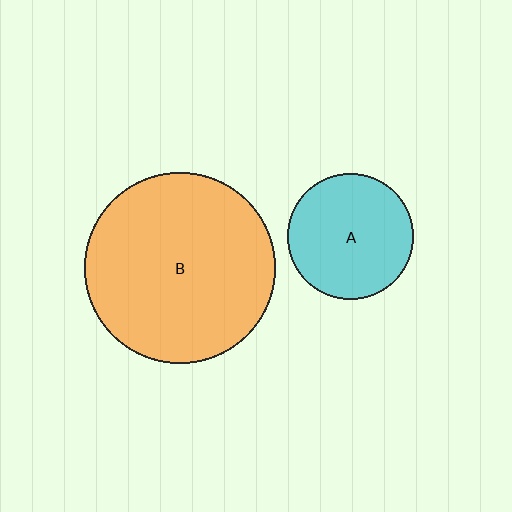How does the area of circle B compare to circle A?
Approximately 2.3 times.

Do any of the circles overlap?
No, none of the circles overlap.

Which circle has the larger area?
Circle B (orange).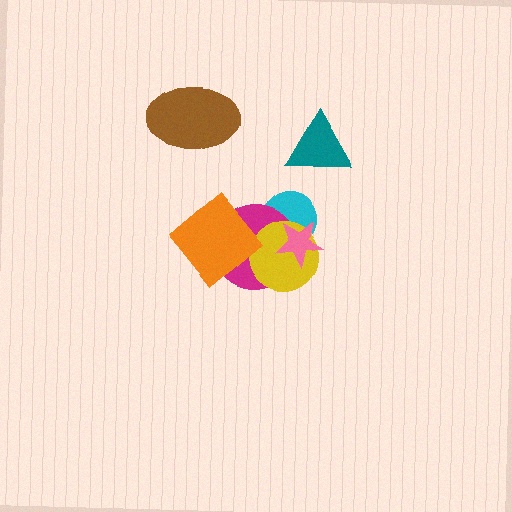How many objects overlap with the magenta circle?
4 objects overlap with the magenta circle.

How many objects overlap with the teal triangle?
0 objects overlap with the teal triangle.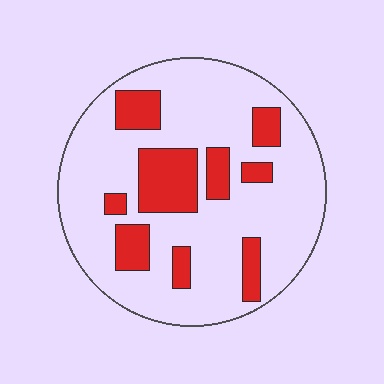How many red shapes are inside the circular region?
9.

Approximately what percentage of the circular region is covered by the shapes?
Approximately 25%.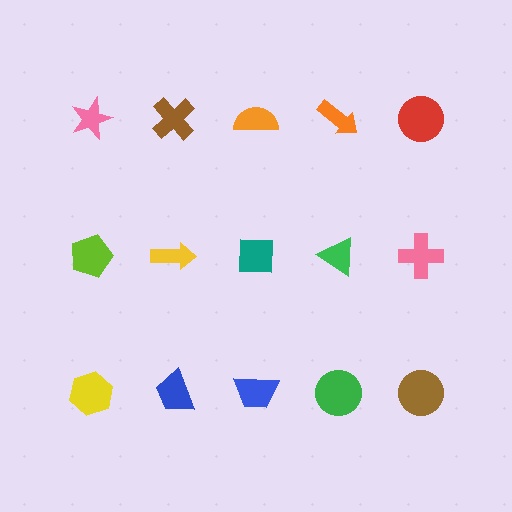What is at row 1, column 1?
A pink star.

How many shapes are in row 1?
5 shapes.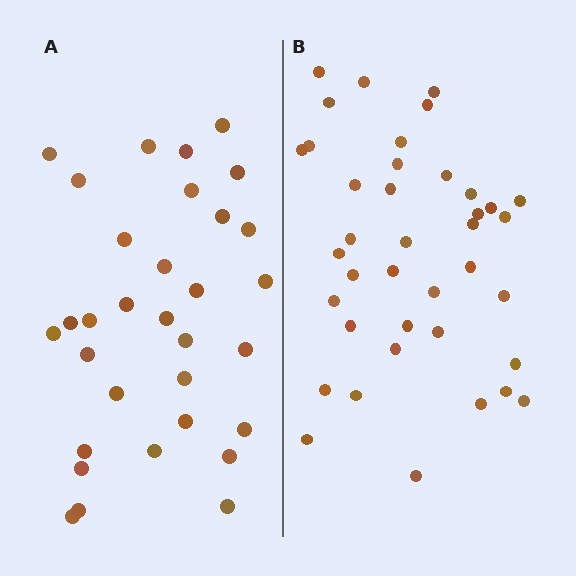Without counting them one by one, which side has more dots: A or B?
Region B (the right region) has more dots.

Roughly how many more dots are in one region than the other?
Region B has roughly 8 or so more dots than region A.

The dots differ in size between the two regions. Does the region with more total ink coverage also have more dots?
No. Region A has more total ink coverage because its dots are larger, but region B actually contains more individual dots. Total area can be misleading — the number of items is what matters here.